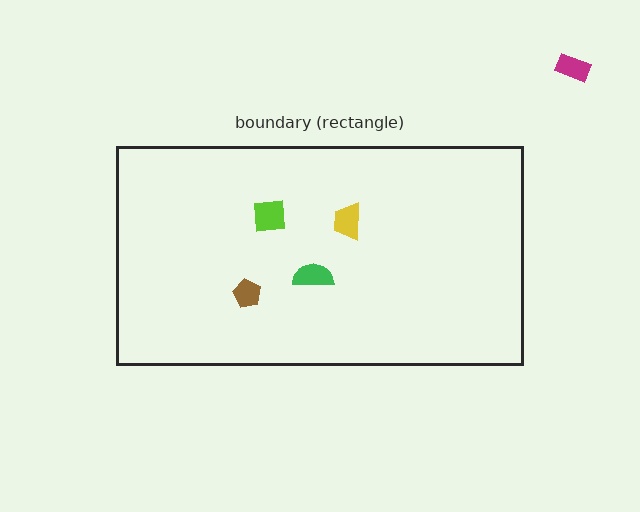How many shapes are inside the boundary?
4 inside, 1 outside.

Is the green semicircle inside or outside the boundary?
Inside.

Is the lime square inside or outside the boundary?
Inside.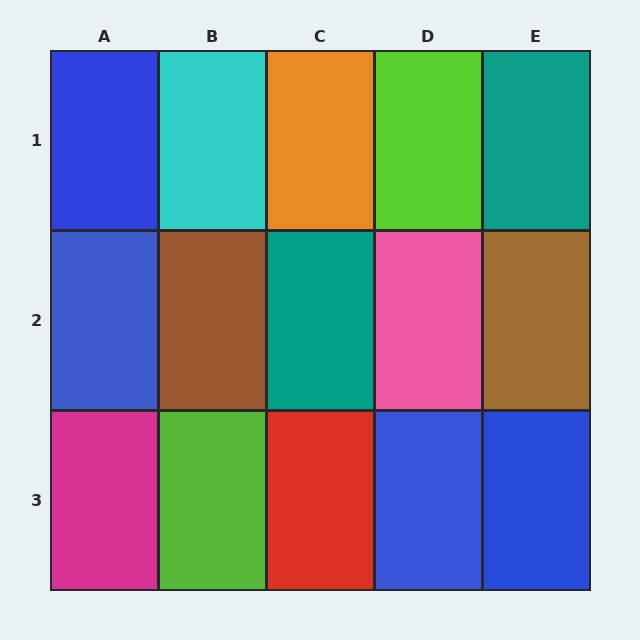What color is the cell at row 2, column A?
Blue.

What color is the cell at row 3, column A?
Magenta.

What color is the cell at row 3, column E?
Blue.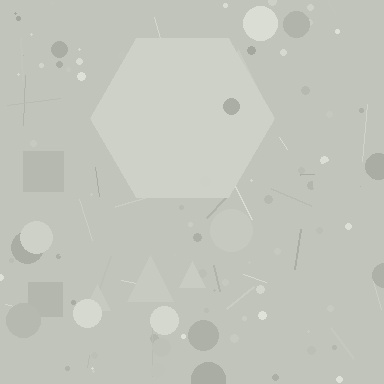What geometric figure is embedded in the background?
A hexagon is embedded in the background.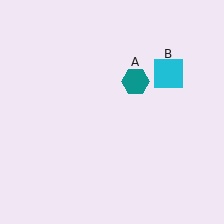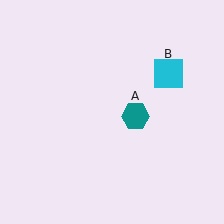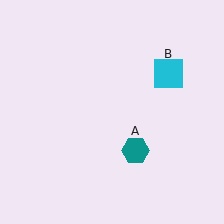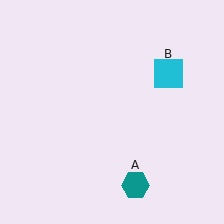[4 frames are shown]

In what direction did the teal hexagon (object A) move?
The teal hexagon (object A) moved down.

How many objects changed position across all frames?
1 object changed position: teal hexagon (object A).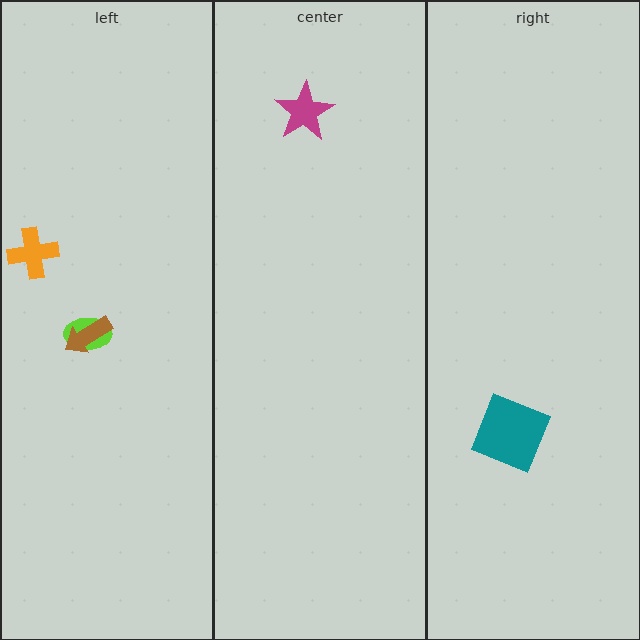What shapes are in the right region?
The teal square.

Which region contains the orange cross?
The left region.